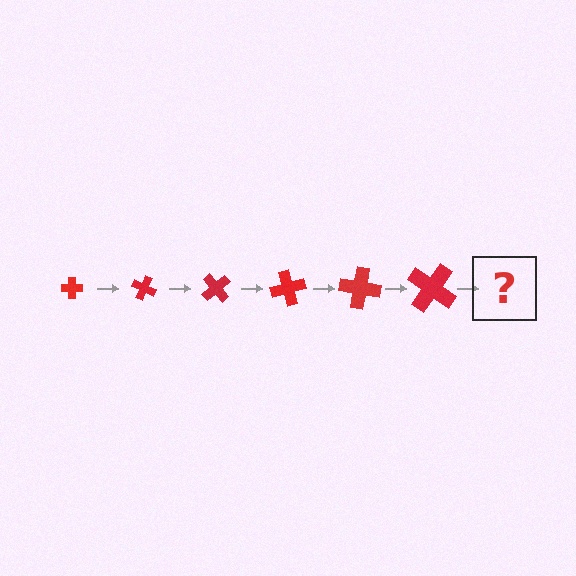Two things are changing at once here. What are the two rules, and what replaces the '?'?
The two rules are that the cross grows larger each step and it rotates 25 degrees each step. The '?' should be a cross, larger than the previous one and rotated 150 degrees from the start.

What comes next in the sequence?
The next element should be a cross, larger than the previous one and rotated 150 degrees from the start.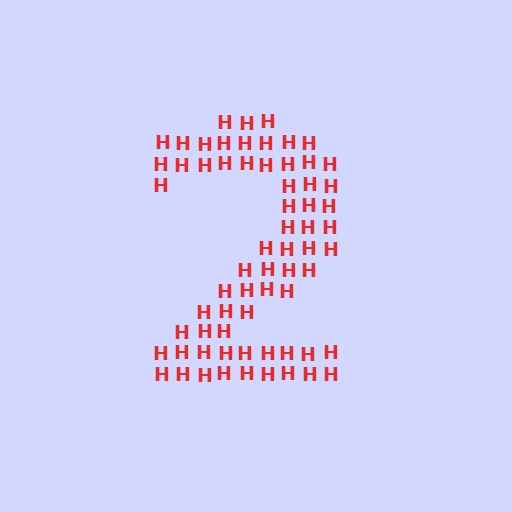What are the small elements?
The small elements are letter H's.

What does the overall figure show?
The overall figure shows the digit 2.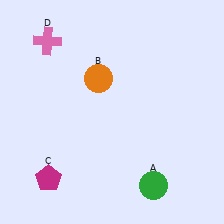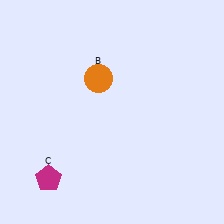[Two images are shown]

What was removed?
The pink cross (D), the green circle (A) were removed in Image 2.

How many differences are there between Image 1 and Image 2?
There are 2 differences between the two images.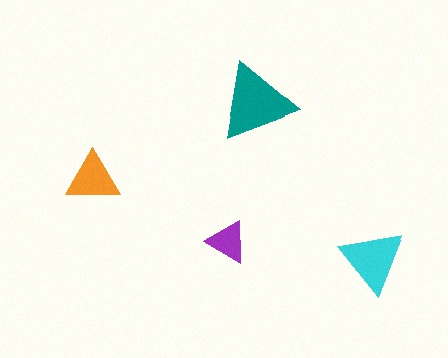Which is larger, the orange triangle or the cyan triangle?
The cyan one.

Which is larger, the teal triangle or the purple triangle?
The teal one.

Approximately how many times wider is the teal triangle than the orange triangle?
About 1.5 times wider.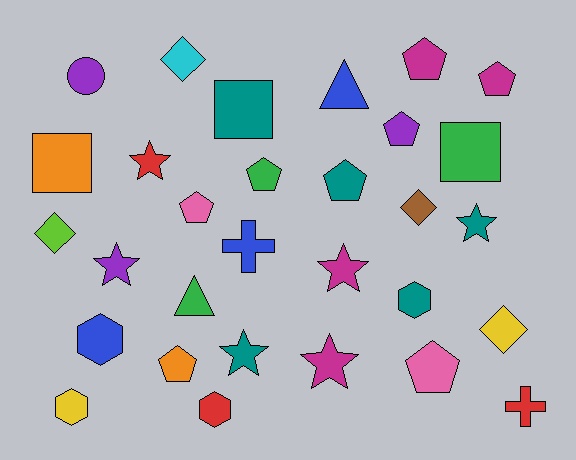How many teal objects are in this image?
There are 5 teal objects.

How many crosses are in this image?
There are 2 crosses.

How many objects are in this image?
There are 30 objects.